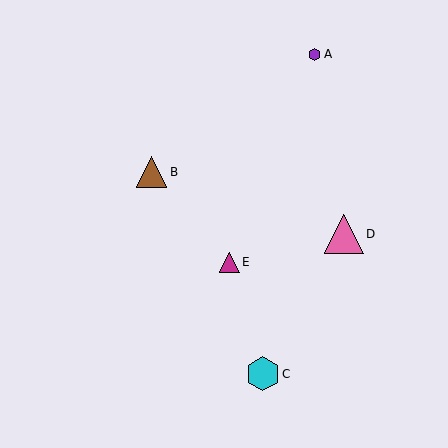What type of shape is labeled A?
Shape A is a purple hexagon.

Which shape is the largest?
The pink triangle (labeled D) is the largest.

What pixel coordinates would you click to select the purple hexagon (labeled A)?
Click at (315, 54) to select the purple hexagon A.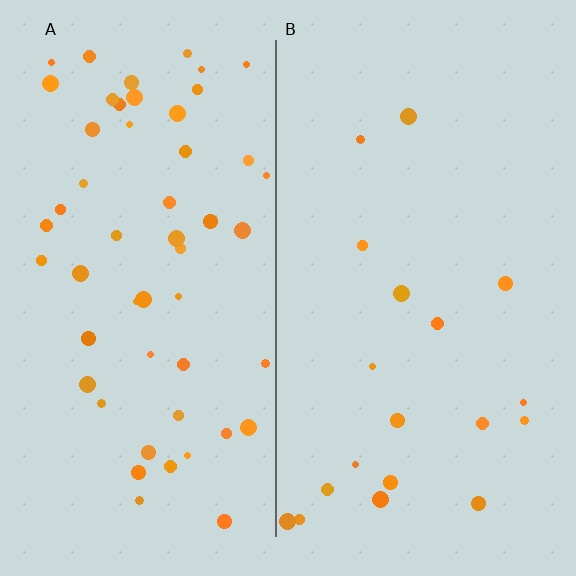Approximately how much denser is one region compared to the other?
Approximately 2.8× — region A over region B.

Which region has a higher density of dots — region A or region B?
A (the left).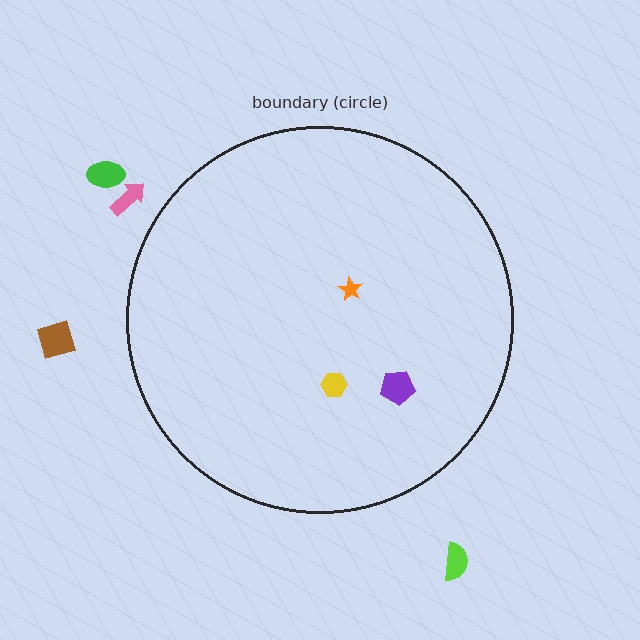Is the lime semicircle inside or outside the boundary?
Outside.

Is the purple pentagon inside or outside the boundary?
Inside.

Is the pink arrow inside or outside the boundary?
Outside.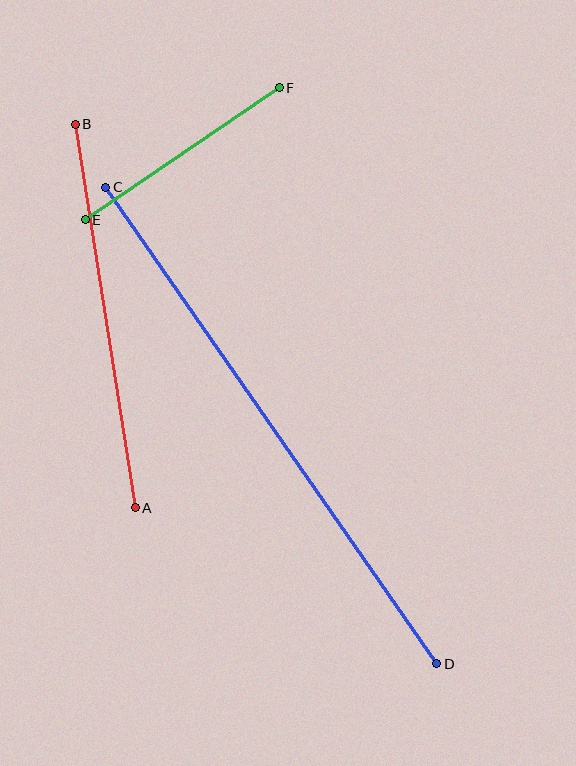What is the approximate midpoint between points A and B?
The midpoint is at approximately (105, 316) pixels.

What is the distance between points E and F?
The distance is approximately 235 pixels.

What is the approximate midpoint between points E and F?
The midpoint is at approximately (182, 154) pixels.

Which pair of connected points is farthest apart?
Points C and D are farthest apart.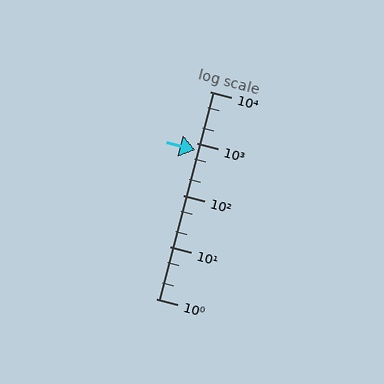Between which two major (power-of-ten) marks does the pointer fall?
The pointer is between 100 and 1000.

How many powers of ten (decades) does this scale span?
The scale spans 4 decades, from 1 to 10000.